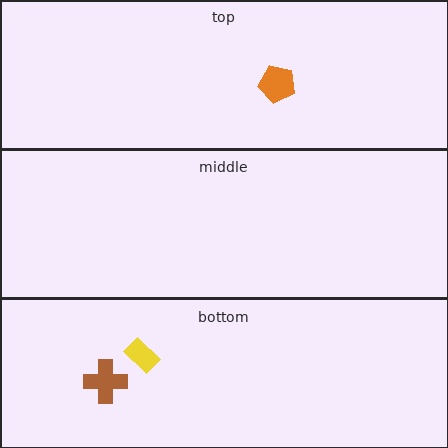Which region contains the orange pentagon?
The top region.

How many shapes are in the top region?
1.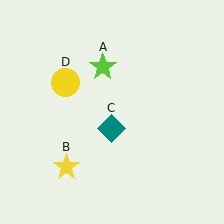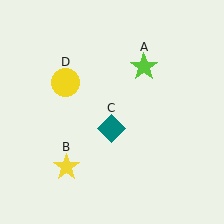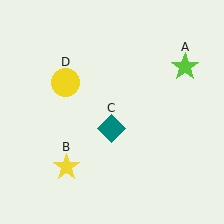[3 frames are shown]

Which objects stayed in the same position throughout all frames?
Yellow star (object B) and teal diamond (object C) and yellow circle (object D) remained stationary.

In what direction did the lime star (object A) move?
The lime star (object A) moved right.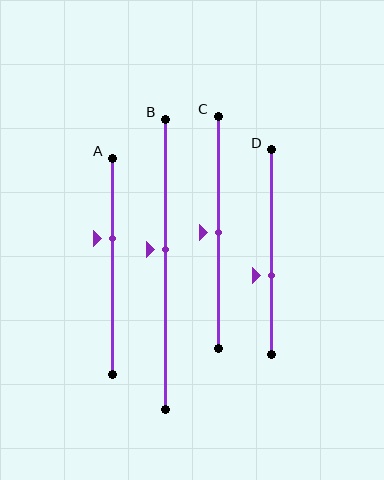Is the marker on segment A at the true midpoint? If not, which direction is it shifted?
No, the marker on segment A is shifted upward by about 13% of the segment length.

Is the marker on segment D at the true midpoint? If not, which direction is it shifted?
No, the marker on segment D is shifted downward by about 12% of the segment length.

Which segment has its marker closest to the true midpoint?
Segment C has its marker closest to the true midpoint.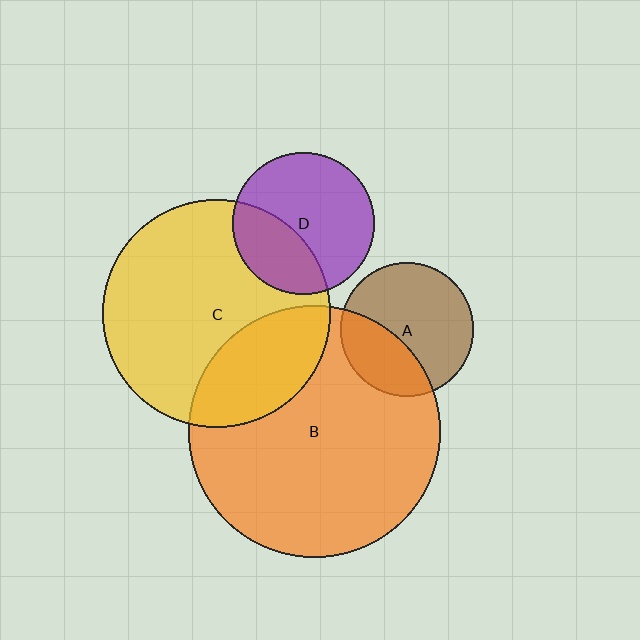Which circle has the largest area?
Circle B (orange).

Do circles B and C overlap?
Yes.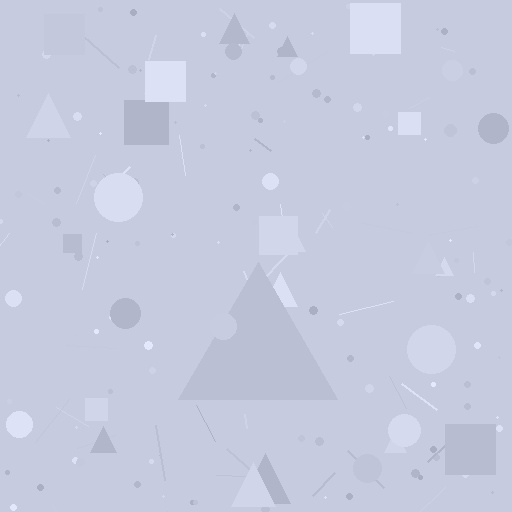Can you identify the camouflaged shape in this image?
The camouflaged shape is a triangle.